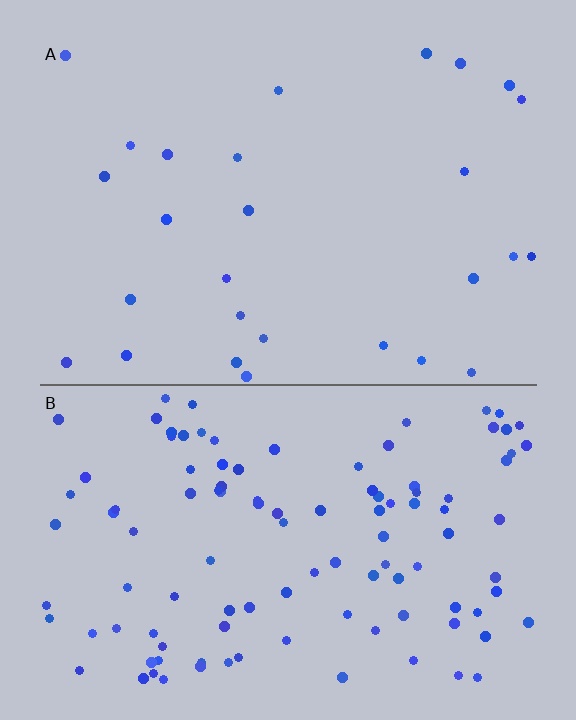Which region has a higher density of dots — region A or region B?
B (the bottom).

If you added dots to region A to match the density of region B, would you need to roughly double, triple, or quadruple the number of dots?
Approximately quadruple.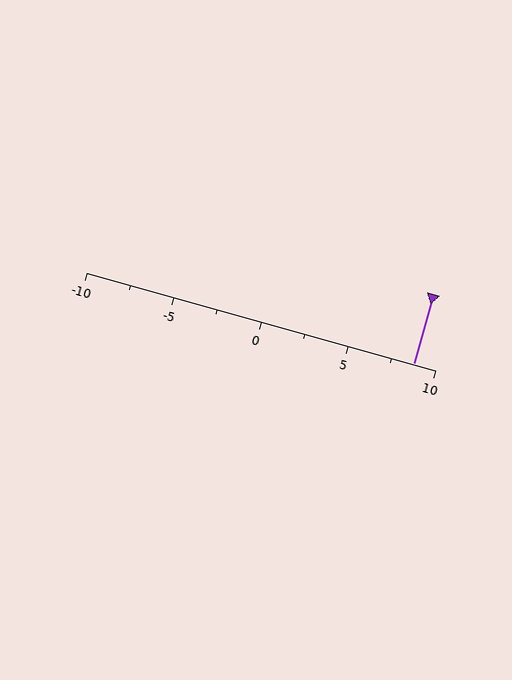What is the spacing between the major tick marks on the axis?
The major ticks are spaced 5 apart.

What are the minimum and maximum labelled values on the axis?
The axis runs from -10 to 10.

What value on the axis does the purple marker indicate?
The marker indicates approximately 8.8.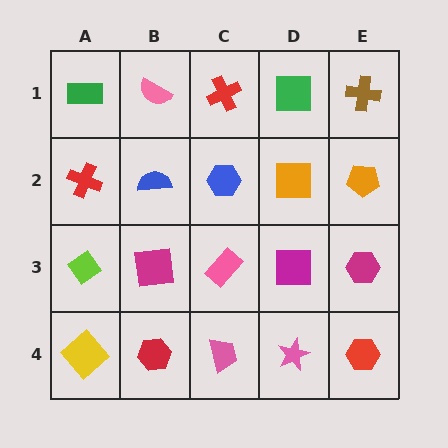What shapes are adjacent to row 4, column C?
A pink rectangle (row 3, column C), a red hexagon (row 4, column B), a pink star (row 4, column D).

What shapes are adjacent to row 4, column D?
A magenta square (row 3, column D), a pink trapezoid (row 4, column C), a red hexagon (row 4, column E).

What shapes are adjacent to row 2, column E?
A brown cross (row 1, column E), a magenta hexagon (row 3, column E), an orange square (row 2, column D).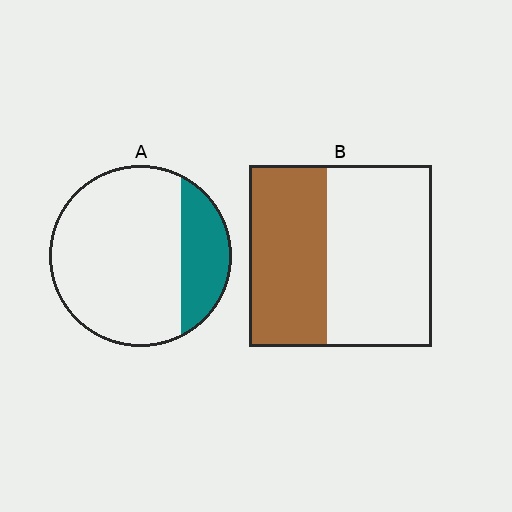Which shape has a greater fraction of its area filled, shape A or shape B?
Shape B.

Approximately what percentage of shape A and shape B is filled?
A is approximately 25% and B is approximately 45%.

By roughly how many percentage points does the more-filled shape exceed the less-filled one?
By roughly 20 percentage points (B over A).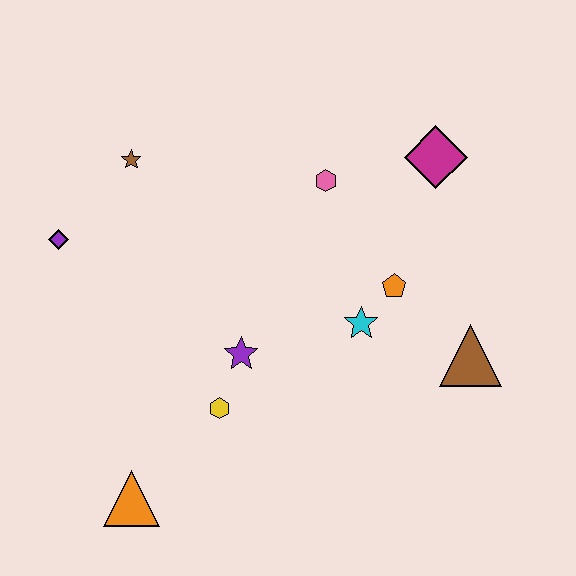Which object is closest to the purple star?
The yellow hexagon is closest to the purple star.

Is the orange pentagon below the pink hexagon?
Yes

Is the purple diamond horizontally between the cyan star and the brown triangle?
No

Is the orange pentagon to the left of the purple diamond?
No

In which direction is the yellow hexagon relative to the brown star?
The yellow hexagon is below the brown star.